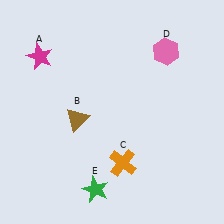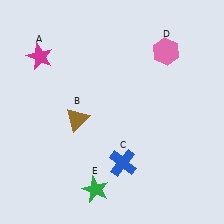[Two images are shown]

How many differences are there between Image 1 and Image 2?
There is 1 difference between the two images.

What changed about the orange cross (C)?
In Image 1, C is orange. In Image 2, it changed to blue.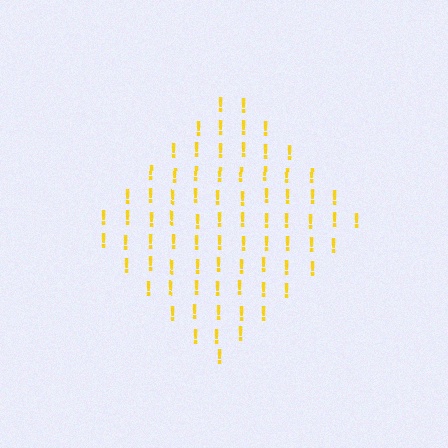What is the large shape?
The large shape is a diamond.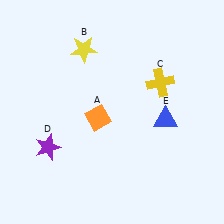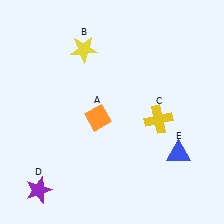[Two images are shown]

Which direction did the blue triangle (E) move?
The blue triangle (E) moved down.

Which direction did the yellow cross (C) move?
The yellow cross (C) moved down.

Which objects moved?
The objects that moved are: the yellow cross (C), the purple star (D), the blue triangle (E).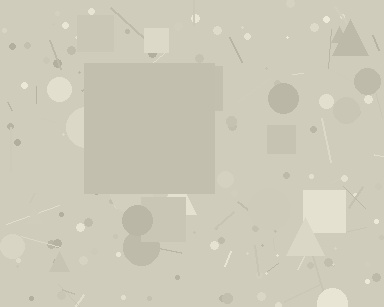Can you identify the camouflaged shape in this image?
The camouflaged shape is a square.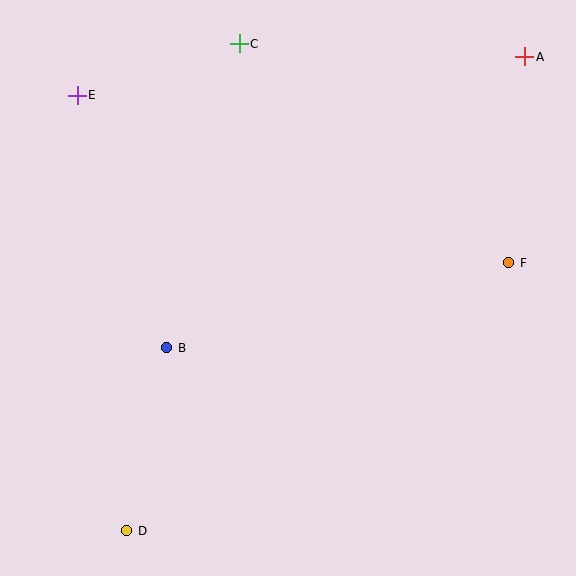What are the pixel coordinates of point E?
Point E is at (77, 95).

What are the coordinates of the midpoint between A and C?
The midpoint between A and C is at (382, 50).